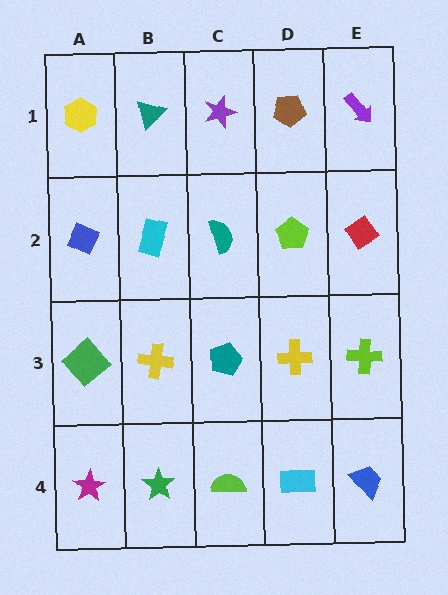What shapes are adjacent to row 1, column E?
A red diamond (row 2, column E), a brown pentagon (row 1, column D).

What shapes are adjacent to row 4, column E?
A lime cross (row 3, column E), a cyan rectangle (row 4, column D).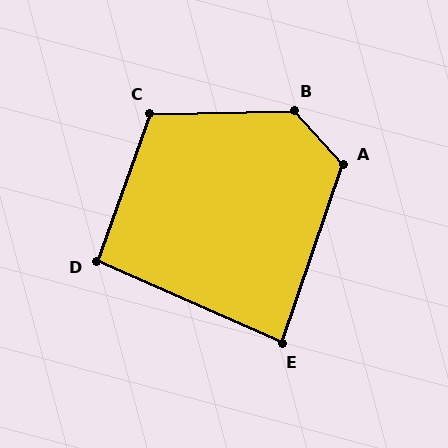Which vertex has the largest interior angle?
B, at approximately 131 degrees.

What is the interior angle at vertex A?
Approximately 119 degrees (obtuse).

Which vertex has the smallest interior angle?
E, at approximately 85 degrees.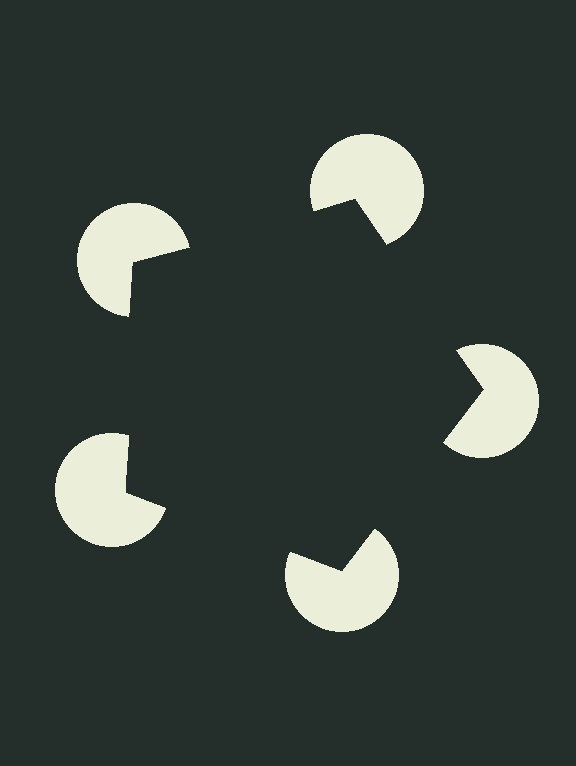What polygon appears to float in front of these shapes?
An illusory pentagon — its edges are inferred from the aligned wedge cuts in the pac-man discs, not physically drawn.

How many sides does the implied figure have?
5 sides.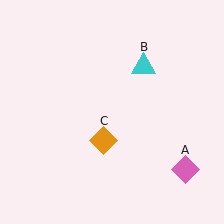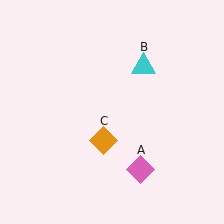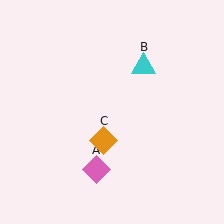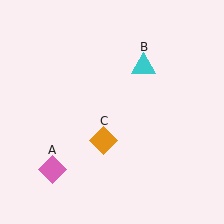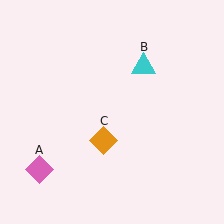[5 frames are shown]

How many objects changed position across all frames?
1 object changed position: pink diamond (object A).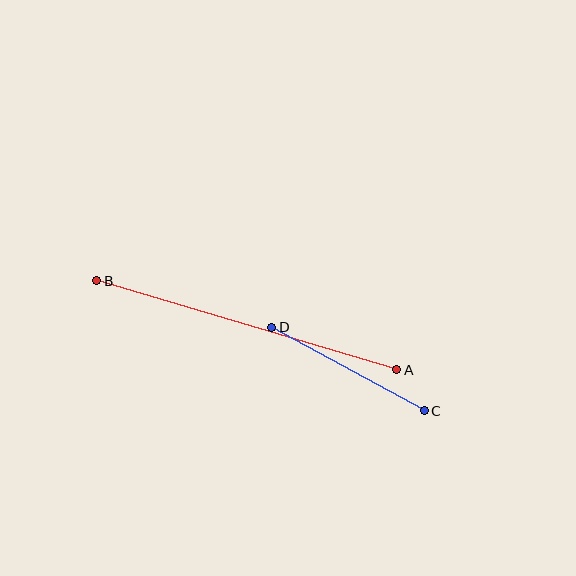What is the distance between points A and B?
The distance is approximately 313 pixels.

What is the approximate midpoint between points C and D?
The midpoint is at approximately (348, 369) pixels.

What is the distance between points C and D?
The distance is approximately 174 pixels.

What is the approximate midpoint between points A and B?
The midpoint is at approximately (247, 325) pixels.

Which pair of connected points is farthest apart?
Points A and B are farthest apart.